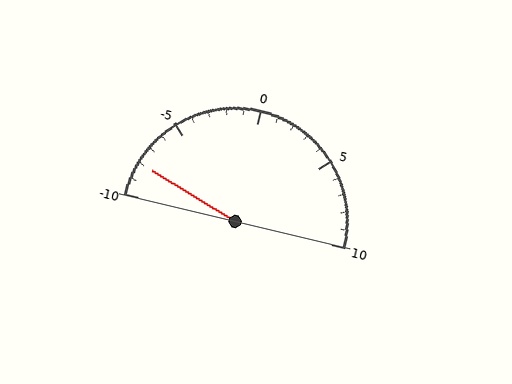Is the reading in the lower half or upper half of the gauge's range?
The reading is in the lower half of the range (-10 to 10).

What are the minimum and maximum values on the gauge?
The gauge ranges from -10 to 10.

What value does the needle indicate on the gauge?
The needle indicates approximately -8.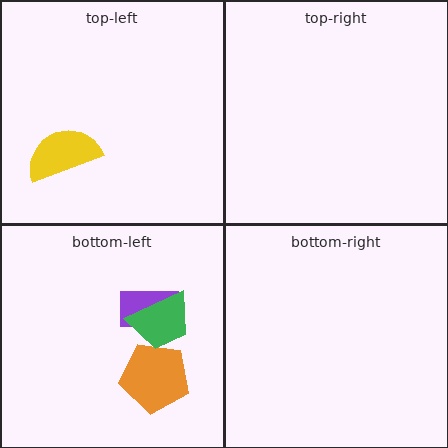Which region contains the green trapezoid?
The bottom-left region.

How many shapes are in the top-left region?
1.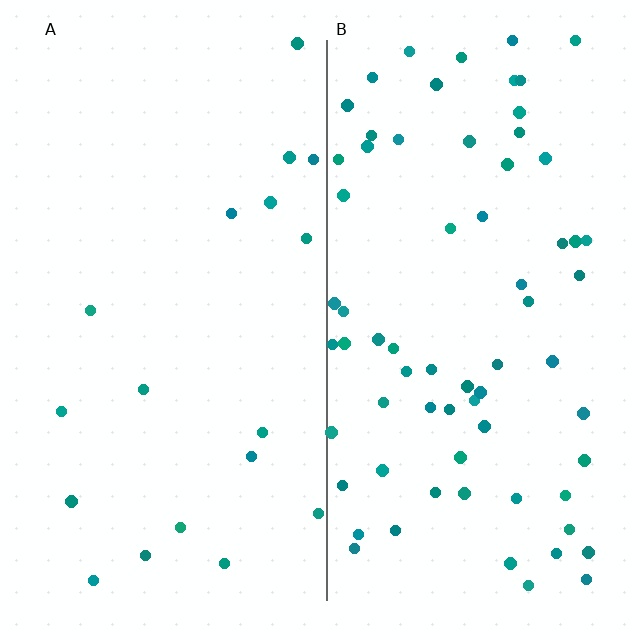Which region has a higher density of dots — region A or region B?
B (the right).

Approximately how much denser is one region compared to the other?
Approximately 3.9× — region B over region A.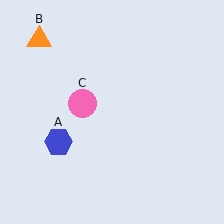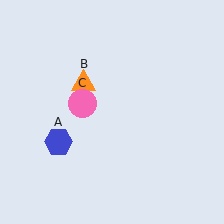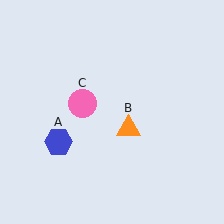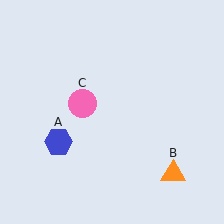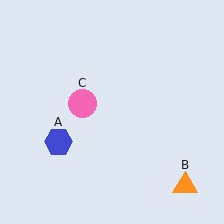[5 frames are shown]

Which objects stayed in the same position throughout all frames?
Blue hexagon (object A) and pink circle (object C) remained stationary.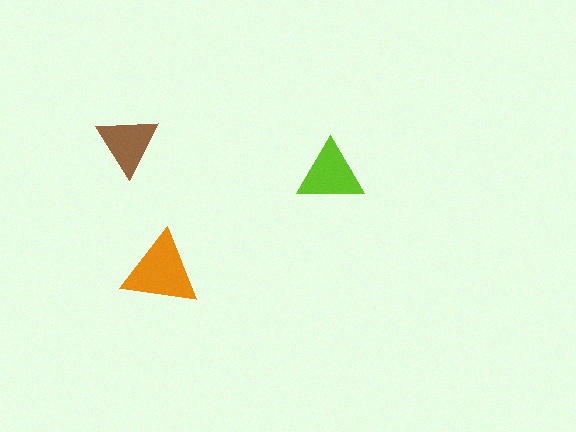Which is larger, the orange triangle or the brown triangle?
The orange one.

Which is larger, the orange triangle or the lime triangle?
The orange one.